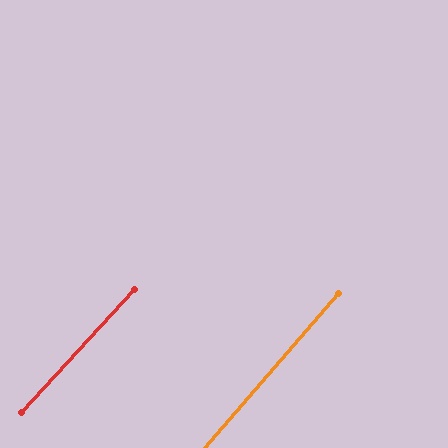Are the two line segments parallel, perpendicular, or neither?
Parallel — their directions differ by only 1.7°.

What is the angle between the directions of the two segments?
Approximately 2 degrees.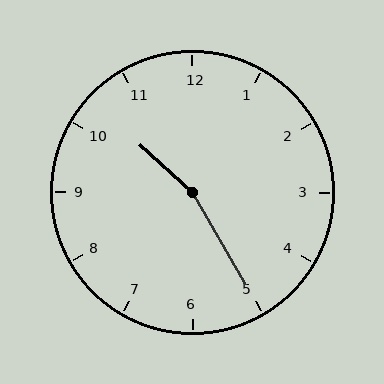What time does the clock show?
10:25.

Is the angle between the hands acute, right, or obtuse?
It is obtuse.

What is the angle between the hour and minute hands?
Approximately 162 degrees.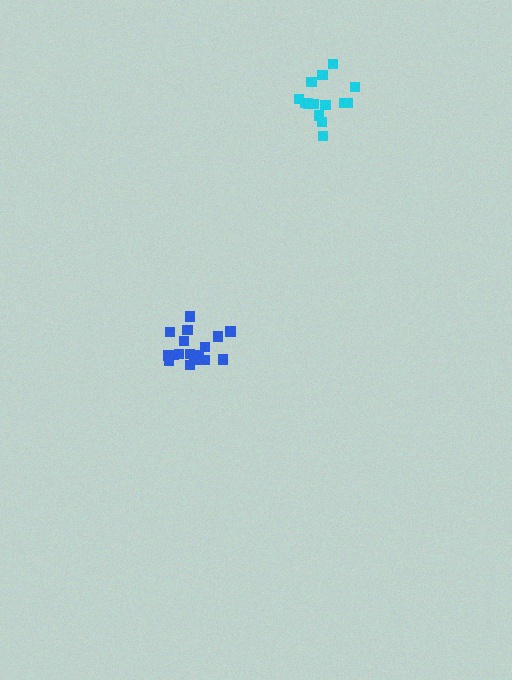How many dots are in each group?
Group 1: 14 dots, Group 2: 17 dots (31 total).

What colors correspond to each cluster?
The clusters are colored: cyan, blue.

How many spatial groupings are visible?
There are 2 spatial groupings.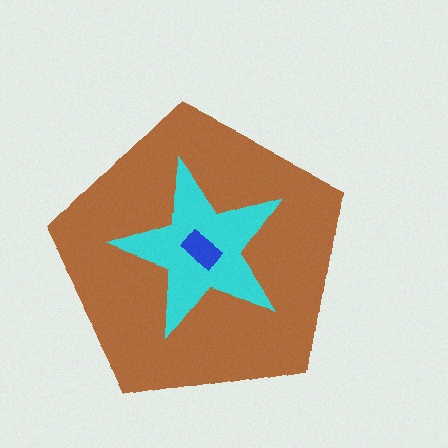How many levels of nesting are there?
3.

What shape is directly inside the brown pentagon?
The cyan star.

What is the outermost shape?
The brown pentagon.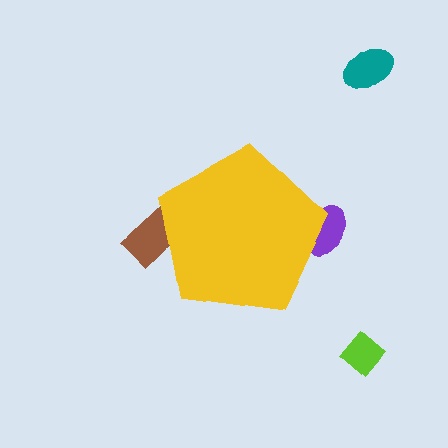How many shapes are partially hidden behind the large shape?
2 shapes are partially hidden.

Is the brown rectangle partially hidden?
Yes, the brown rectangle is partially hidden behind the yellow pentagon.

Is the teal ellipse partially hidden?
No, the teal ellipse is fully visible.